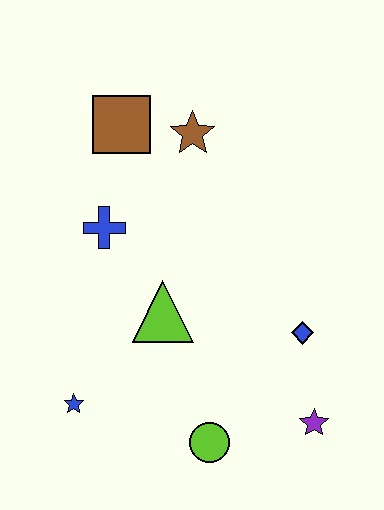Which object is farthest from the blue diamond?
The brown square is farthest from the blue diamond.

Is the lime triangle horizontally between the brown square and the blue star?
No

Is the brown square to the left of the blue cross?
No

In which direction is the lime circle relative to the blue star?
The lime circle is to the right of the blue star.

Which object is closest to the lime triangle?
The blue cross is closest to the lime triangle.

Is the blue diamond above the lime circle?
Yes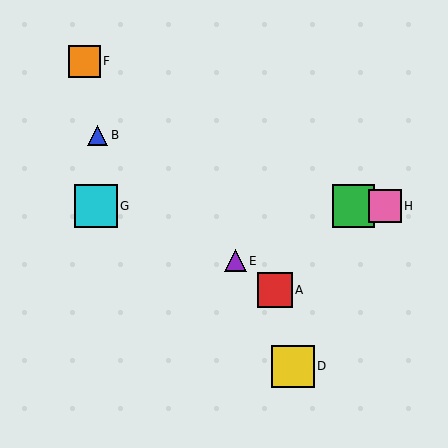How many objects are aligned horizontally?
3 objects (C, G, H) are aligned horizontally.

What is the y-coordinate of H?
Object H is at y≈206.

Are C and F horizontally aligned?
No, C is at y≈206 and F is at y≈61.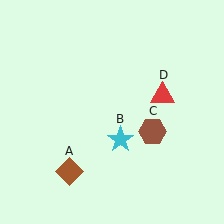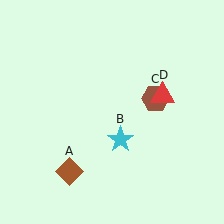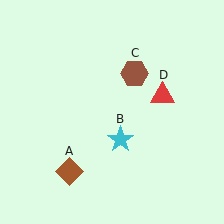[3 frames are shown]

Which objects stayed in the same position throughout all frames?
Brown diamond (object A) and cyan star (object B) and red triangle (object D) remained stationary.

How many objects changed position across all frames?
1 object changed position: brown hexagon (object C).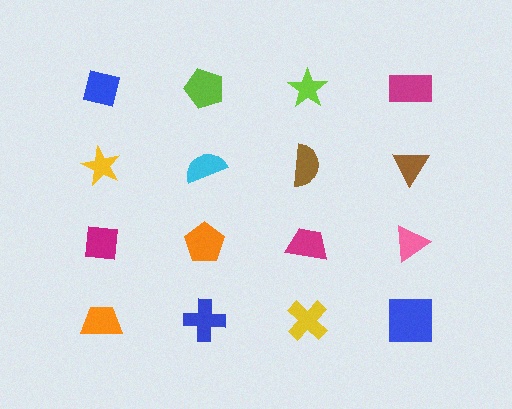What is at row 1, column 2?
A lime pentagon.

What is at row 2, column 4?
A brown triangle.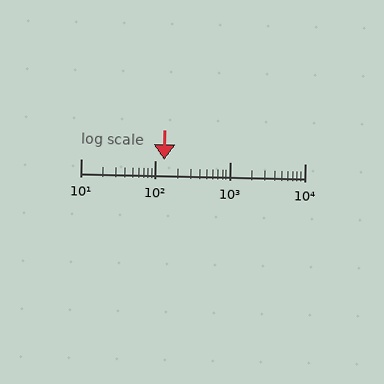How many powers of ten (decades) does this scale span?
The scale spans 3 decades, from 10 to 10000.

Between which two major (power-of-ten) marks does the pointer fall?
The pointer is between 100 and 1000.